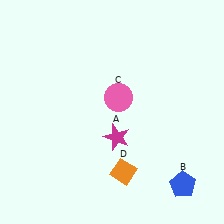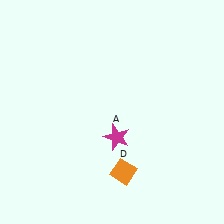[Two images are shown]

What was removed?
The pink circle (C), the blue pentagon (B) were removed in Image 2.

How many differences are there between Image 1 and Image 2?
There are 2 differences between the two images.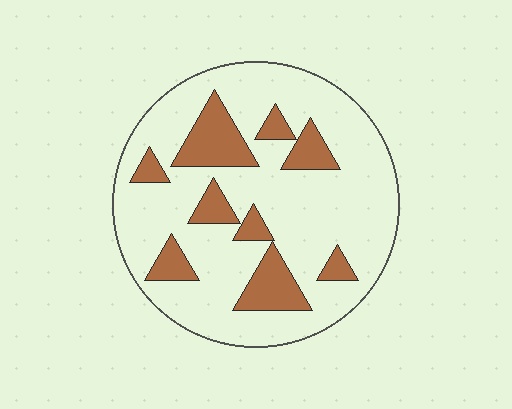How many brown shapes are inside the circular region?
9.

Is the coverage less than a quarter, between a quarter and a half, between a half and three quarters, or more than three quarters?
Less than a quarter.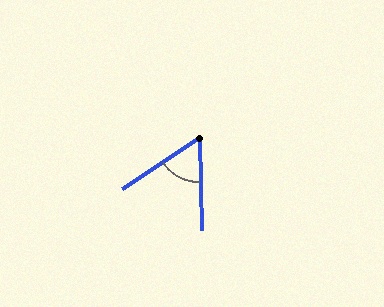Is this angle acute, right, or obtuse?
It is acute.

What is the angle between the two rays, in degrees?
Approximately 58 degrees.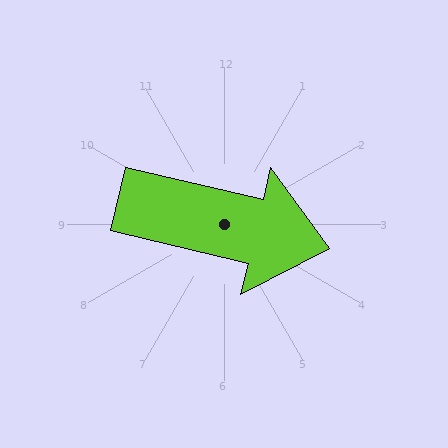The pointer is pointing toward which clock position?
Roughly 3 o'clock.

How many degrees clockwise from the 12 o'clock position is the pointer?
Approximately 103 degrees.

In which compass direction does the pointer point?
East.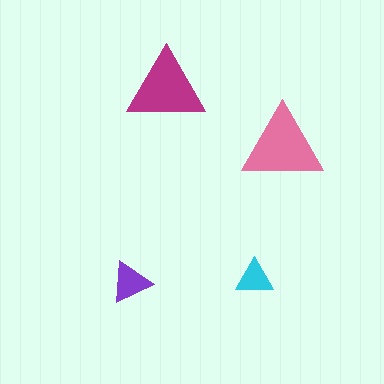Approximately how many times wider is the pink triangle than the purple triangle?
About 2 times wider.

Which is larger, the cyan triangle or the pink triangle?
The pink one.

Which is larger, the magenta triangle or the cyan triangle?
The magenta one.